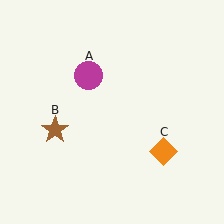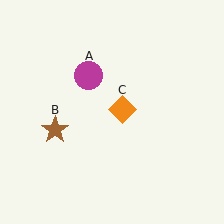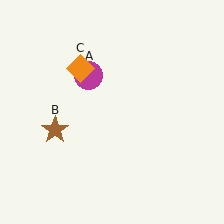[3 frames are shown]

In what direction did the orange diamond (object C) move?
The orange diamond (object C) moved up and to the left.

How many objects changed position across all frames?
1 object changed position: orange diamond (object C).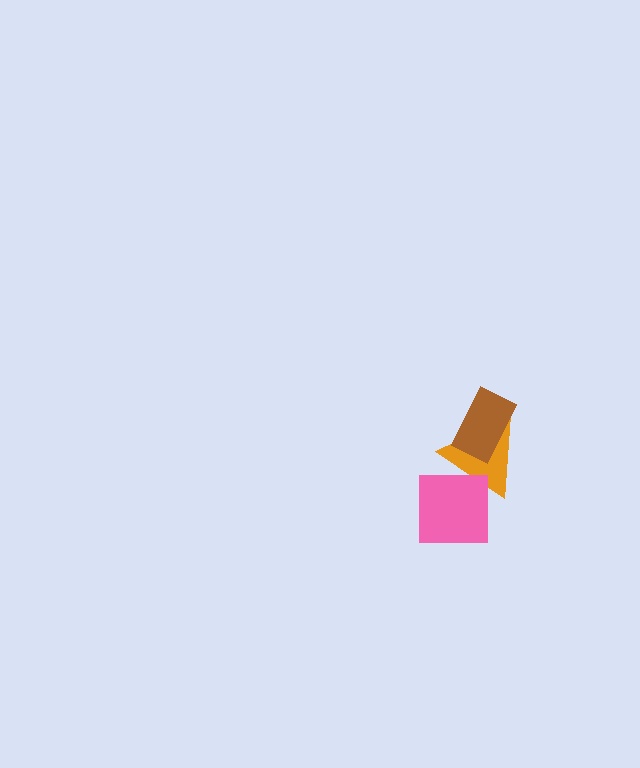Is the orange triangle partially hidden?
Yes, it is partially covered by another shape.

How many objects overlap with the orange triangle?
2 objects overlap with the orange triangle.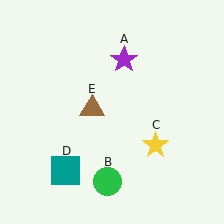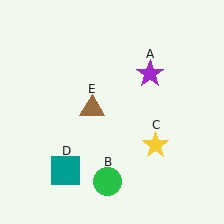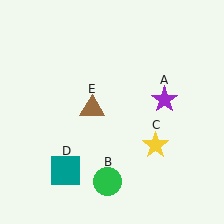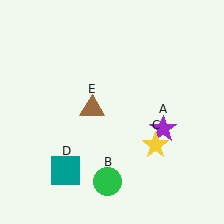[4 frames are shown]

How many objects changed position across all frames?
1 object changed position: purple star (object A).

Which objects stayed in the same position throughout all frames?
Green circle (object B) and yellow star (object C) and teal square (object D) and brown triangle (object E) remained stationary.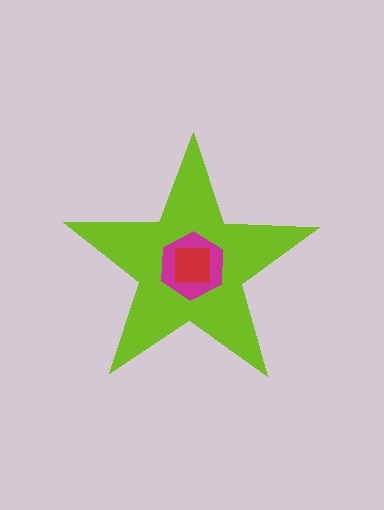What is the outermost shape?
The lime star.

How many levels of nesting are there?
3.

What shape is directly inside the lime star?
The magenta hexagon.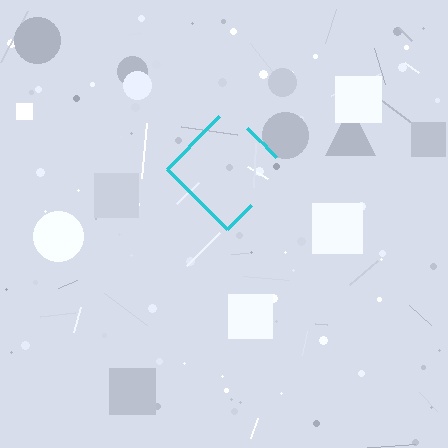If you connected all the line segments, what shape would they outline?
They would outline a diamond.